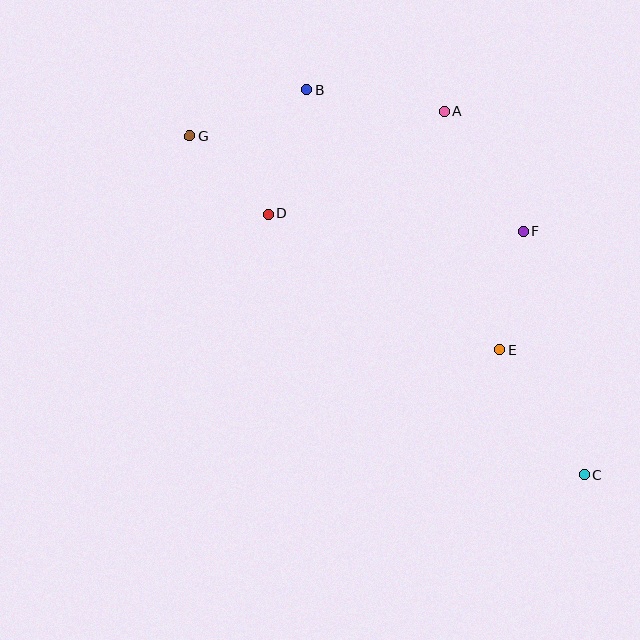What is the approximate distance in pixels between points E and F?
The distance between E and F is approximately 121 pixels.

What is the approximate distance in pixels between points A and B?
The distance between A and B is approximately 138 pixels.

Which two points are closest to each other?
Points D and G are closest to each other.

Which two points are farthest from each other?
Points C and G are farthest from each other.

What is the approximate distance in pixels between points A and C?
The distance between A and C is approximately 389 pixels.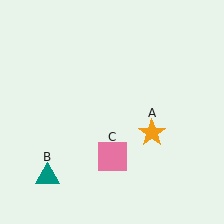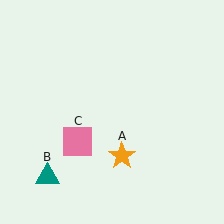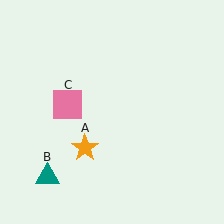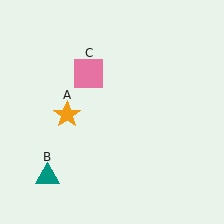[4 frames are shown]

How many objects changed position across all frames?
2 objects changed position: orange star (object A), pink square (object C).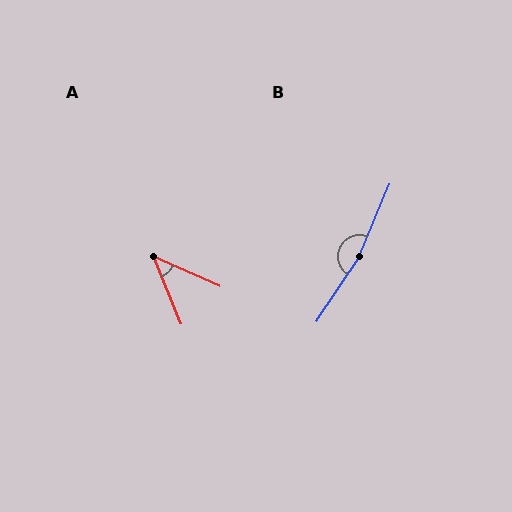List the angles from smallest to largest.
A (44°), B (169°).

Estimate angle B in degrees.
Approximately 169 degrees.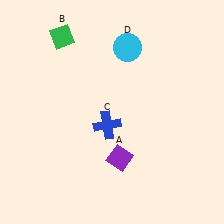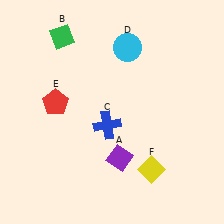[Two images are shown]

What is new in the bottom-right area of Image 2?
A yellow diamond (F) was added in the bottom-right area of Image 2.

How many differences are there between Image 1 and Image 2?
There are 2 differences between the two images.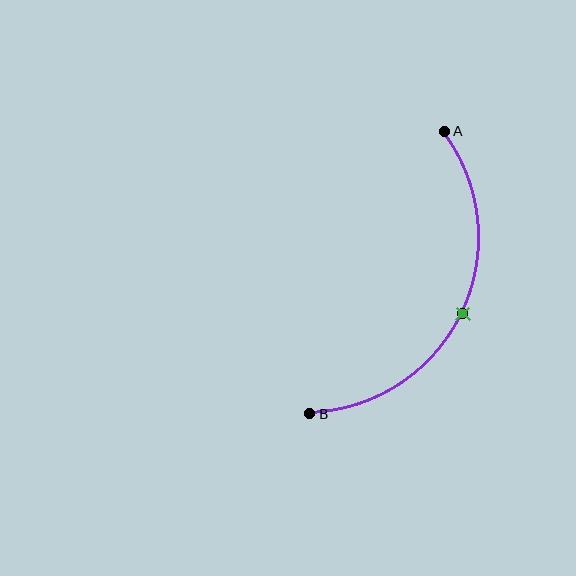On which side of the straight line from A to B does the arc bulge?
The arc bulges to the right of the straight line connecting A and B.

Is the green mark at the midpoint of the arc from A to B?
Yes. The green mark lies on the arc at equal arc-length from both A and B — it is the arc midpoint.